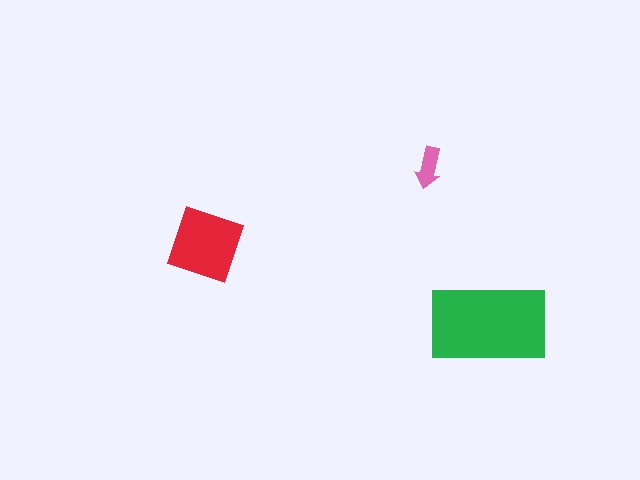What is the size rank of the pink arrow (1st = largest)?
3rd.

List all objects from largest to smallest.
The green rectangle, the red square, the pink arrow.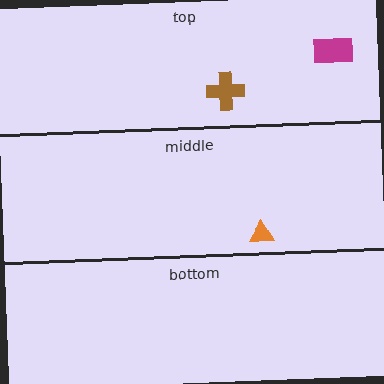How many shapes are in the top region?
2.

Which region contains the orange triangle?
The middle region.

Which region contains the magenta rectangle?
The top region.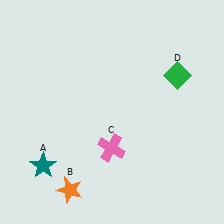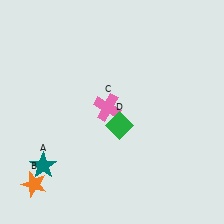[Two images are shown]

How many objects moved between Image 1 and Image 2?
3 objects moved between the two images.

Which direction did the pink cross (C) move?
The pink cross (C) moved up.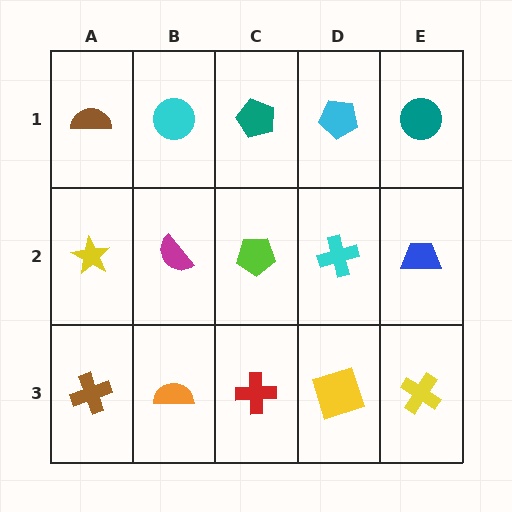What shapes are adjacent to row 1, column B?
A magenta semicircle (row 2, column B), a brown semicircle (row 1, column A), a teal pentagon (row 1, column C).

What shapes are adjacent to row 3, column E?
A blue trapezoid (row 2, column E), a yellow square (row 3, column D).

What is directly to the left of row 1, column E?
A cyan pentagon.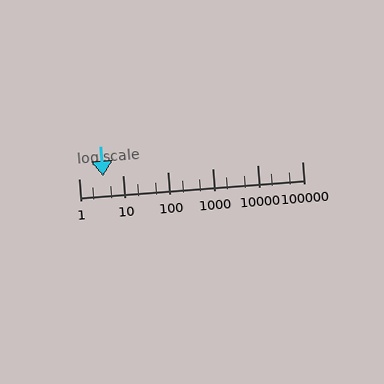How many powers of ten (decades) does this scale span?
The scale spans 5 decades, from 1 to 100000.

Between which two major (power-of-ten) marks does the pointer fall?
The pointer is between 1 and 10.